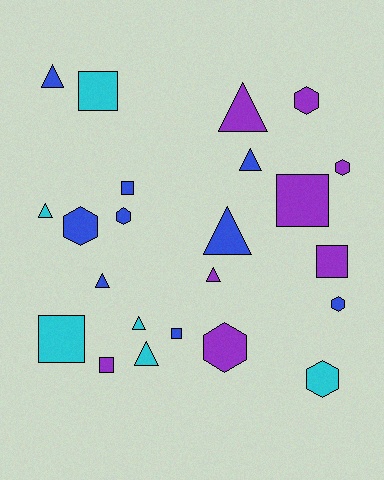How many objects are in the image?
There are 23 objects.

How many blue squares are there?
There are 2 blue squares.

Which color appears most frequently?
Blue, with 9 objects.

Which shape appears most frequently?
Triangle, with 9 objects.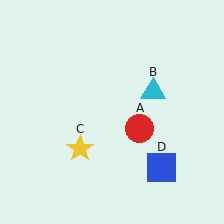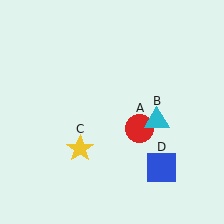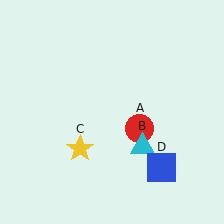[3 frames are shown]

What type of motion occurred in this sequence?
The cyan triangle (object B) rotated clockwise around the center of the scene.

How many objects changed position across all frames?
1 object changed position: cyan triangle (object B).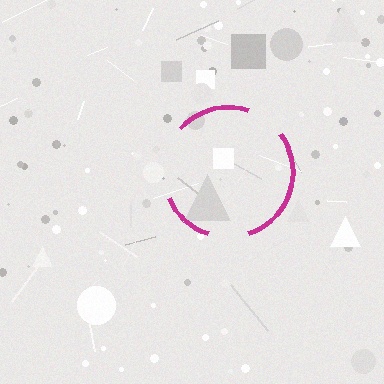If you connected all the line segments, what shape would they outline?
They would outline a circle.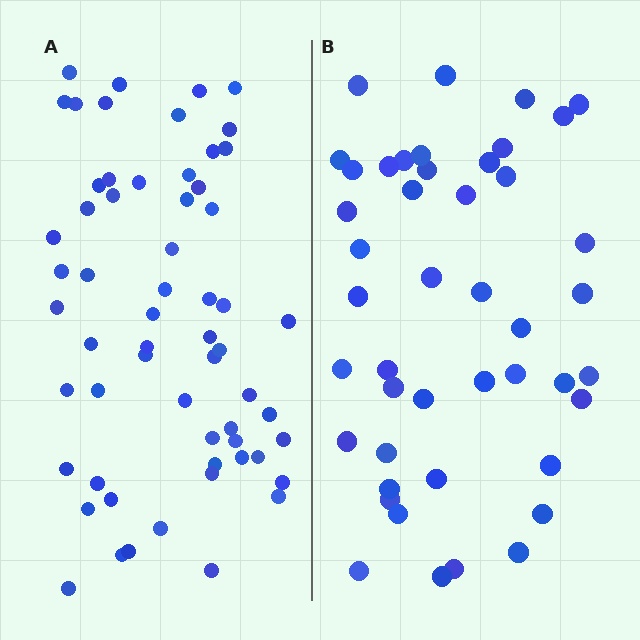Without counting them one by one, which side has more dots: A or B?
Region A (the left region) has more dots.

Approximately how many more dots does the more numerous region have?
Region A has approximately 15 more dots than region B.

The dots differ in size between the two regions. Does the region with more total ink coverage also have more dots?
No. Region B has more total ink coverage because its dots are larger, but region A actually contains more individual dots. Total area can be misleading — the number of items is what matters here.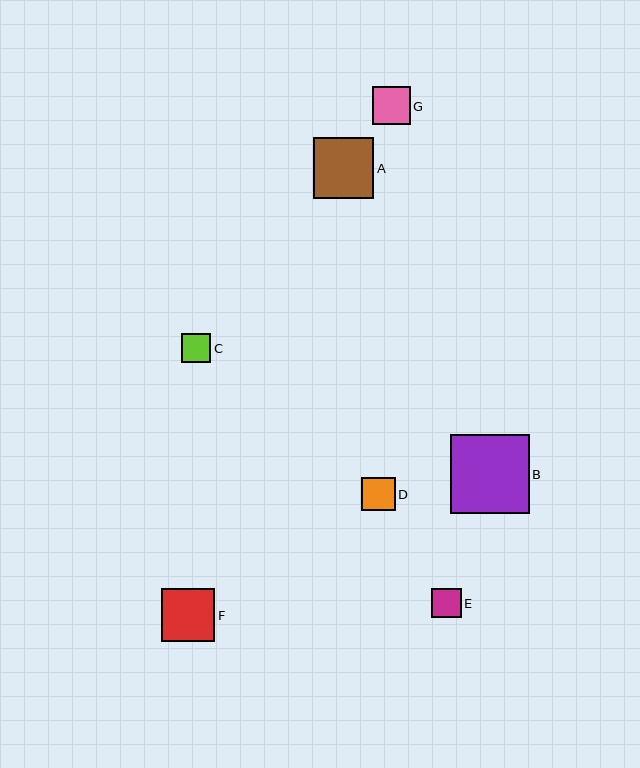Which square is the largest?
Square B is the largest with a size of approximately 79 pixels.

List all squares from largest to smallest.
From largest to smallest: B, A, F, G, D, E, C.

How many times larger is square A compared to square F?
Square A is approximately 1.1 times the size of square F.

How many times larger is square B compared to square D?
Square B is approximately 2.4 times the size of square D.